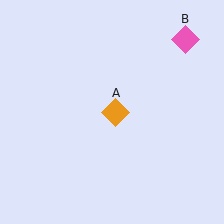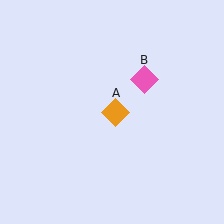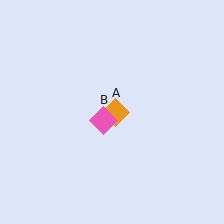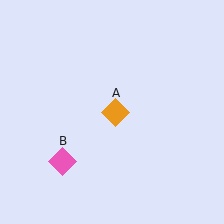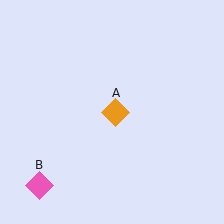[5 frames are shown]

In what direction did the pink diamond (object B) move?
The pink diamond (object B) moved down and to the left.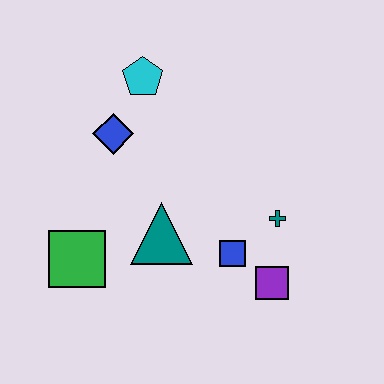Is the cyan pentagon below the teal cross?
No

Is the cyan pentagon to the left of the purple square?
Yes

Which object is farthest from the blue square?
The cyan pentagon is farthest from the blue square.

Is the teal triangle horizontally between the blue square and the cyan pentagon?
Yes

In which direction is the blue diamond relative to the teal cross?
The blue diamond is to the left of the teal cross.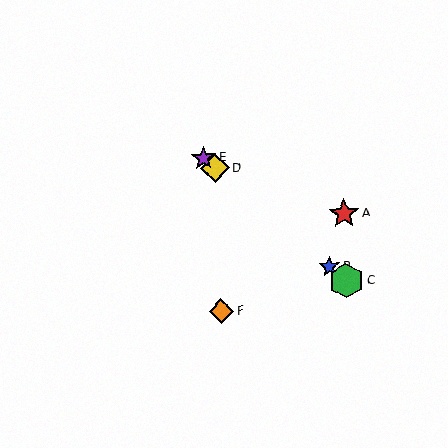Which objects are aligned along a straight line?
Objects B, C, D, E are aligned along a straight line.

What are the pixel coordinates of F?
Object F is at (221, 311).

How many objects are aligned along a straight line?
4 objects (B, C, D, E) are aligned along a straight line.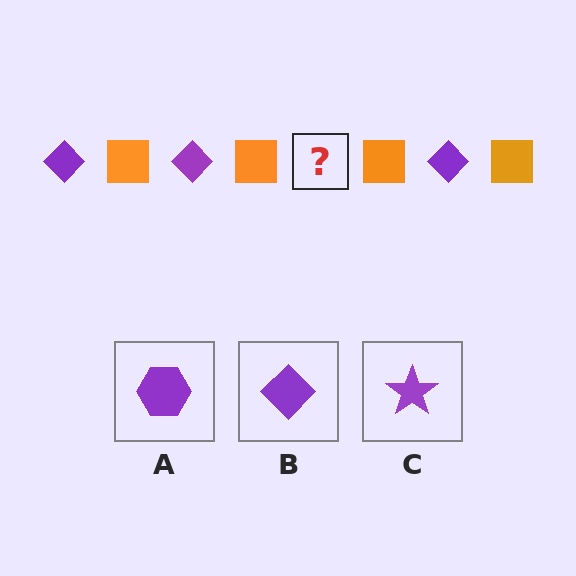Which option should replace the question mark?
Option B.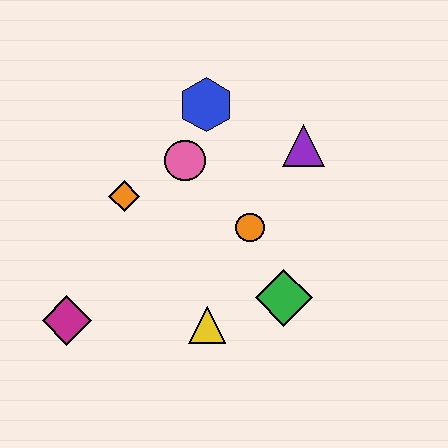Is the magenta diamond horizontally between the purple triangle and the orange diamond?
No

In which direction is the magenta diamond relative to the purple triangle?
The magenta diamond is to the left of the purple triangle.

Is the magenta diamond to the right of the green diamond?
No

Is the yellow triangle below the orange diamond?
Yes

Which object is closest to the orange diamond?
The pink circle is closest to the orange diamond.